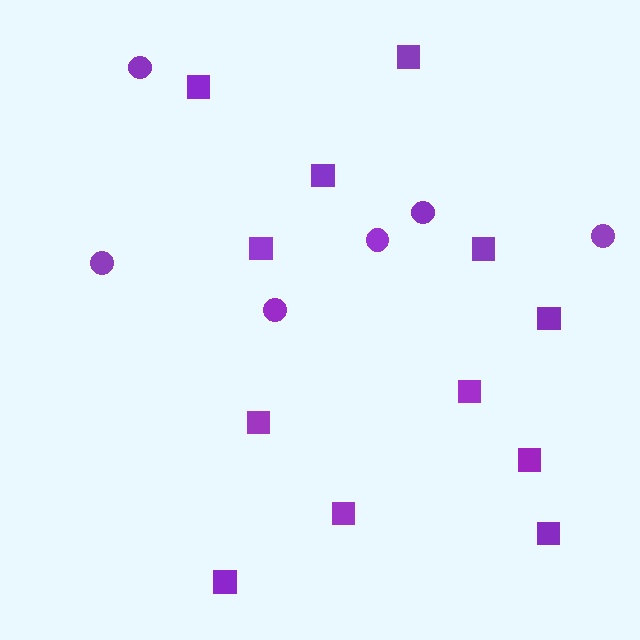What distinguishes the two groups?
There are 2 groups: one group of squares (12) and one group of circles (6).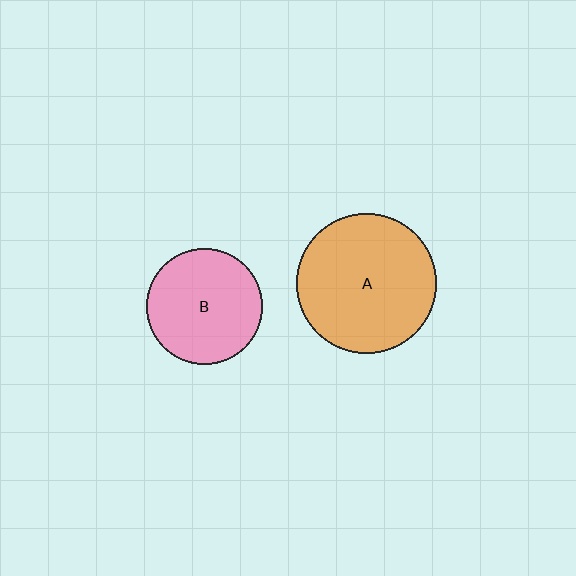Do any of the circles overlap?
No, none of the circles overlap.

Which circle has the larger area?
Circle A (orange).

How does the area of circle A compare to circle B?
Approximately 1.5 times.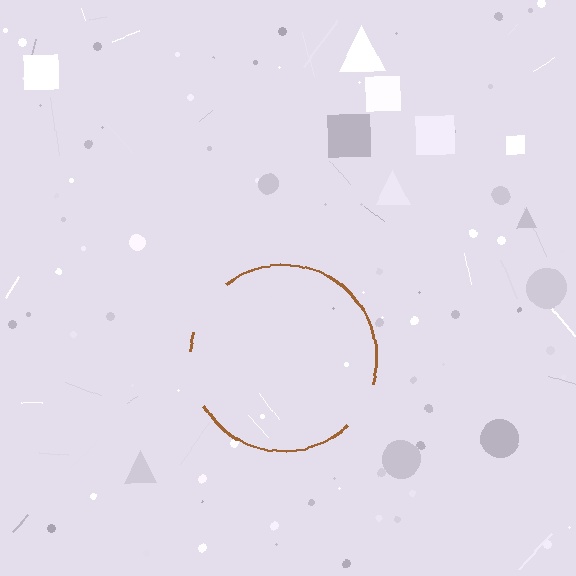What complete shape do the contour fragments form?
The contour fragments form a circle.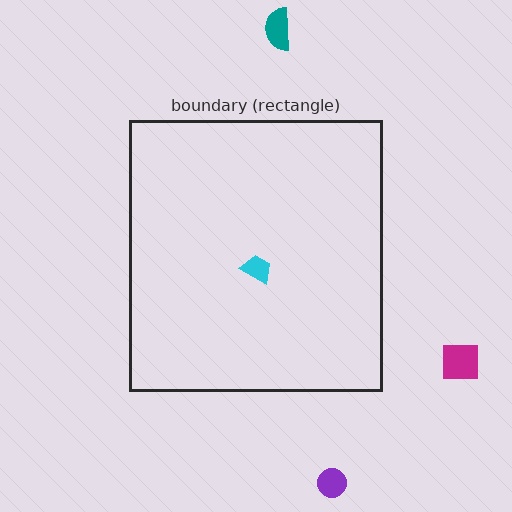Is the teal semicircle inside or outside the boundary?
Outside.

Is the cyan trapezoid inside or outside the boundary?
Inside.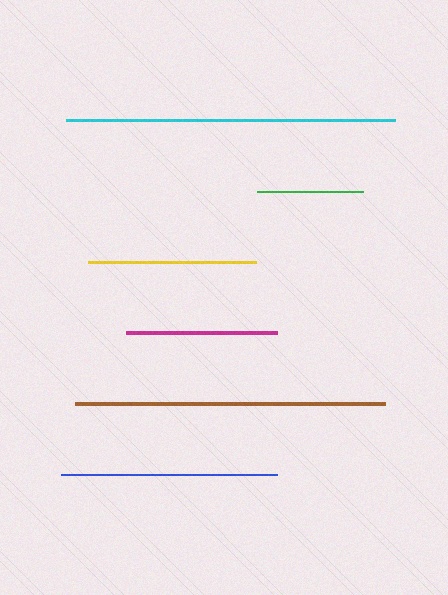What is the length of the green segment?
The green segment is approximately 106 pixels long.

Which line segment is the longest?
The cyan line is the longest at approximately 330 pixels.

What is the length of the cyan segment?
The cyan segment is approximately 330 pixels long.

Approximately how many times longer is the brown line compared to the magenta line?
The brown line is approximately 2.1 times the length of the magenta line.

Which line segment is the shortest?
The green line is the shortest at approximately 106 pixels.